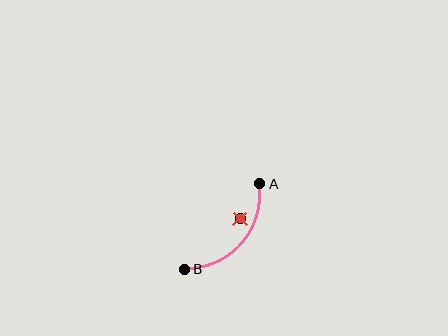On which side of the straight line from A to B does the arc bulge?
The arc bulges below and to the right of the straight line connecting A and B.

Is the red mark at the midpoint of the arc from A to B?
No — the red mark does not lie on the arc at all. It sits slightly inside the curve.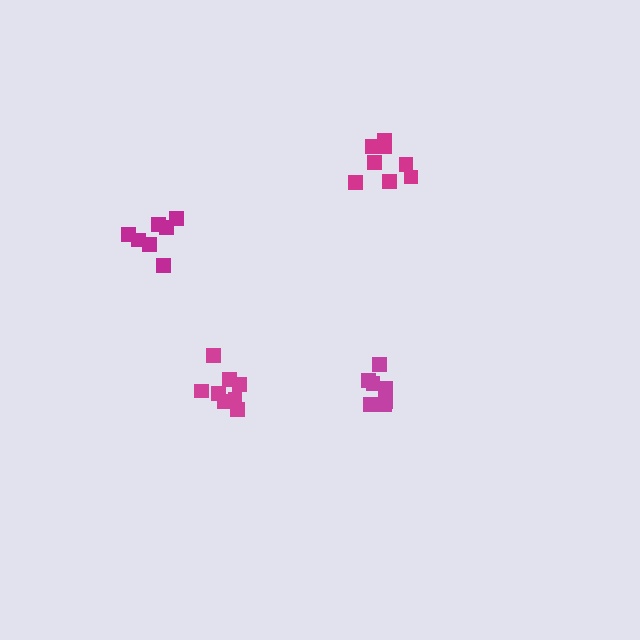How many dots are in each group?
Group 1: 7 dots, Group 2: 8 dots, Group 3: 8 dots, Group 4: 7 dots (30 total).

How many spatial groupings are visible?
There are 4 spatial groupings.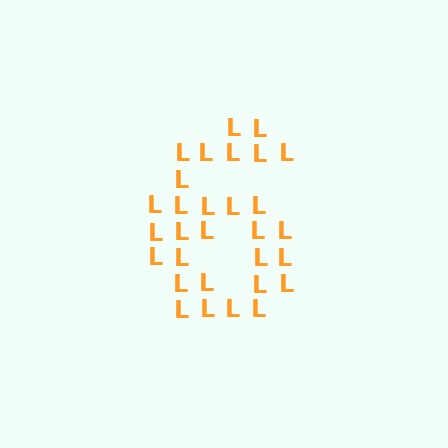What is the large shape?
The large shape is the digit 6.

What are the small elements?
The small elements are letter L's.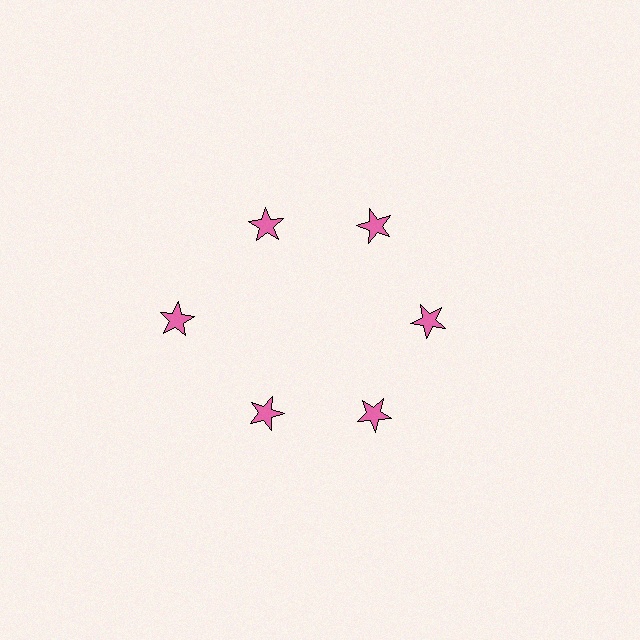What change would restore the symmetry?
The symmetry would be restored by moving it inward, back onto the ring so that all 6 stars sit at equal angles and equal distance from the center.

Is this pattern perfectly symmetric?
No. The 6 pink stars are arranged in a ring, but one element near the 9 o'clock position is pushed outward from the center, breaking the 6-fold rotational symmetry.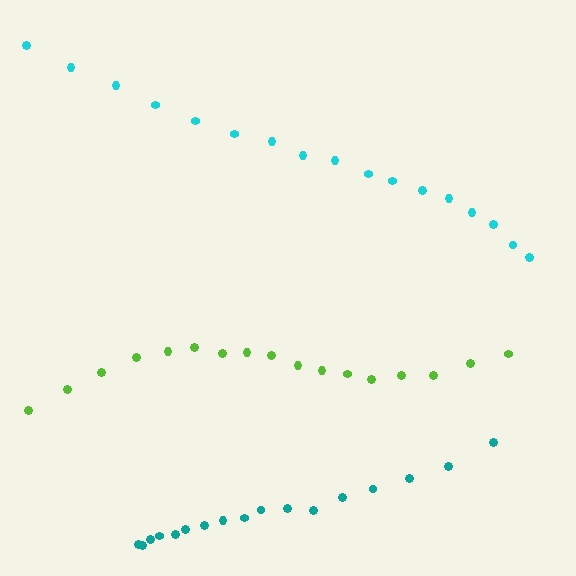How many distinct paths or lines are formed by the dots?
There are 3 distinct paths.